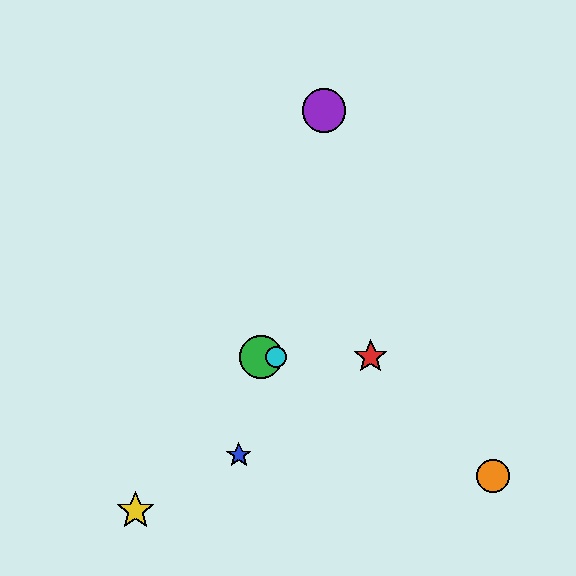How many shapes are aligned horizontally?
3 shapes (the red star, the green circle, the cyan circle) are aligned horizontally.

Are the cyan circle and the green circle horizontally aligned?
Yes, both are at y≈357.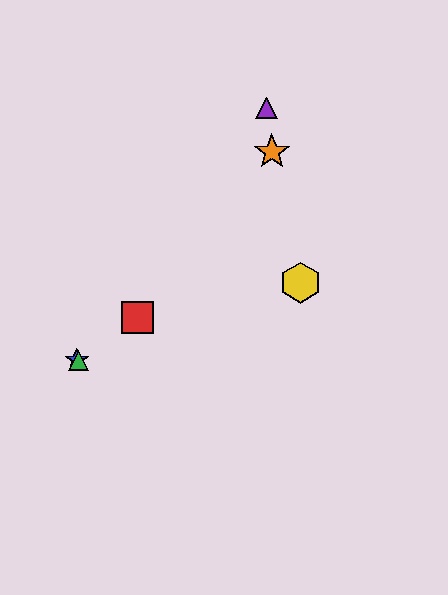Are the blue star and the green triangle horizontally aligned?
Yes, both are at y≈360.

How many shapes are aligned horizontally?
2 shapes (the blue star, the green triangle) are aligned horizontally.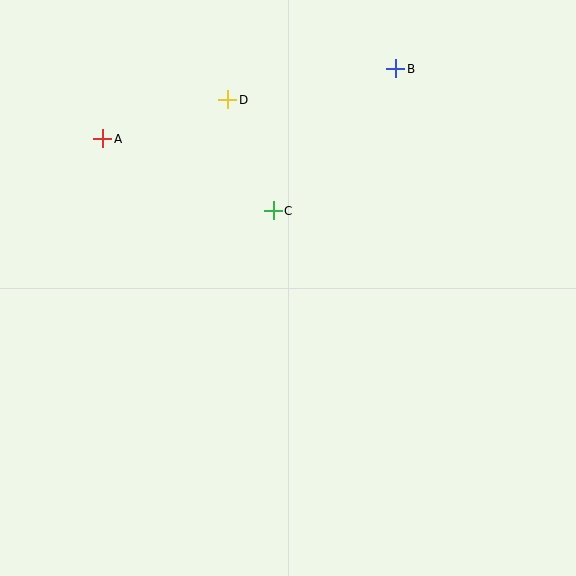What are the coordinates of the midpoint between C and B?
The midpoint between C and B is at (335, 140).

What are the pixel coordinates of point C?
Point C is at (273, 211).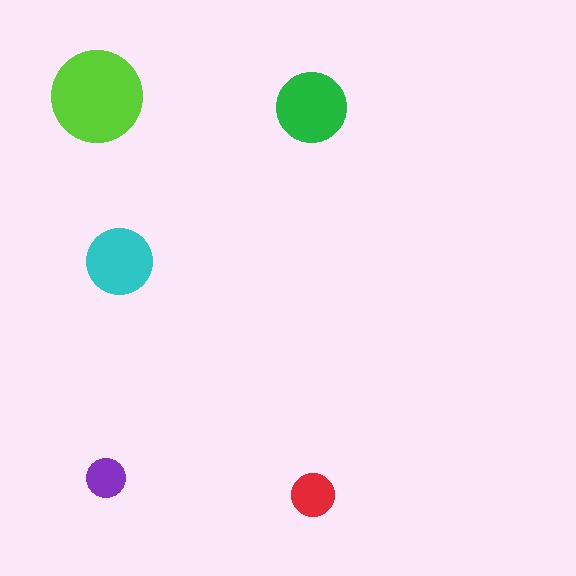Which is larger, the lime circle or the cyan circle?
The lime one.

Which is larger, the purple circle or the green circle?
The green one.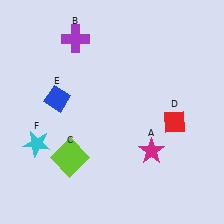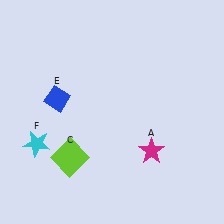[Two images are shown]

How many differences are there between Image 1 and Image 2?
There are 2 differences between the two images.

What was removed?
The purple cross (B), the red diamond (D) were removed in Image 2.